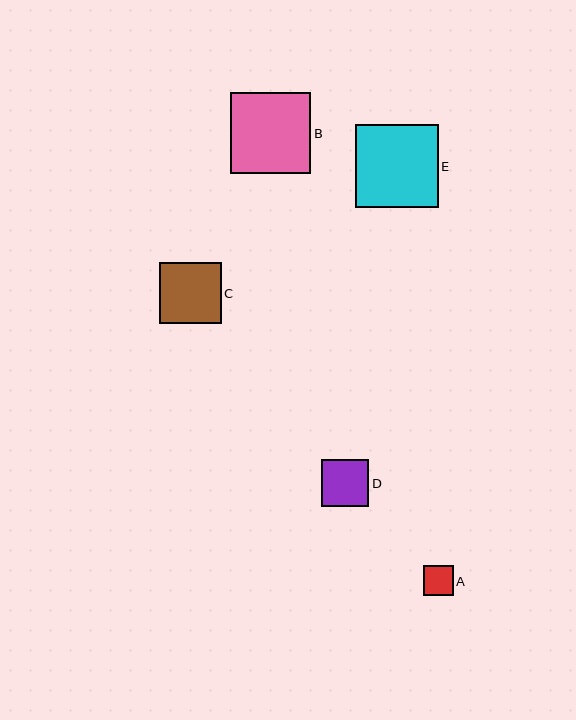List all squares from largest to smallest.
From largest to smallest: E, B, C, D, A.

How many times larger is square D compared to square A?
Square D is approximately 1.6 times the size of square A.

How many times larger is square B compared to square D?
Square B is approximately 1.7 times the size of square D.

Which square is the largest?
Square E is the largest with a size of approximately 83 pixels.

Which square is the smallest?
Square A is the smallest with a size of approximately 30 pixels.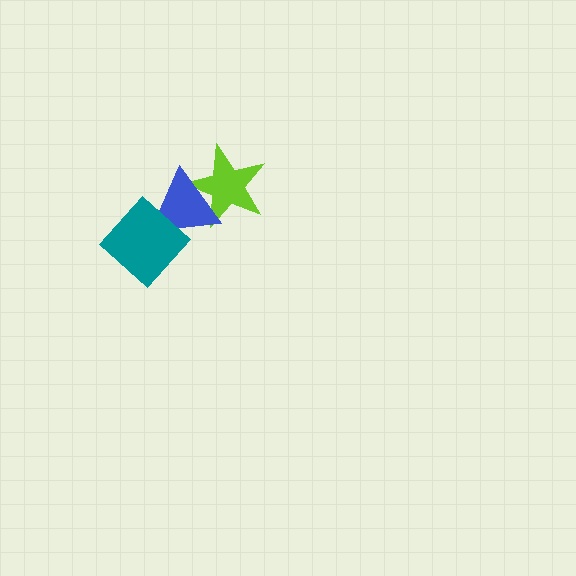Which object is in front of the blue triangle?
The teal diamond is in front of the blue triangle.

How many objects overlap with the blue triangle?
2 objects overlap with the blue triangle.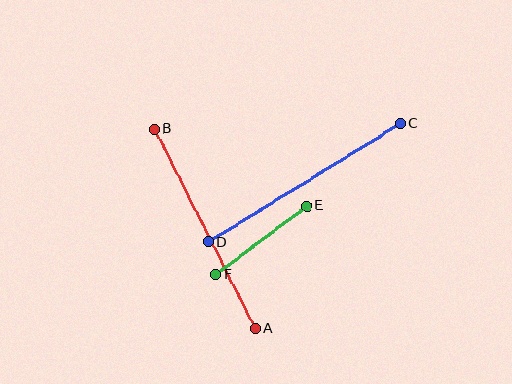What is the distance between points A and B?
The distance is approximately 223 pixels.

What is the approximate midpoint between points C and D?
The midpoint is at approximately (304, 183) pixels.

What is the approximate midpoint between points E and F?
The midpoint is at approximately (261, 240) pixels.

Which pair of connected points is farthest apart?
Points C and D are farthest apart.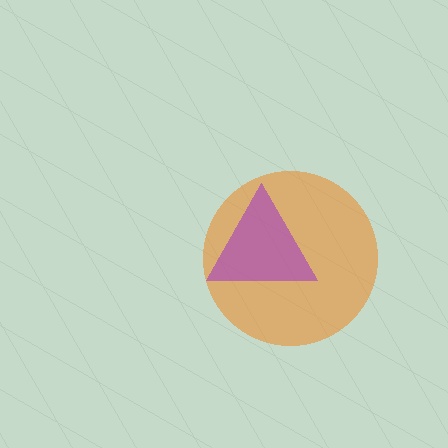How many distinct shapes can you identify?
There are 2 distinct shapes: an orange circle, a purple triangle.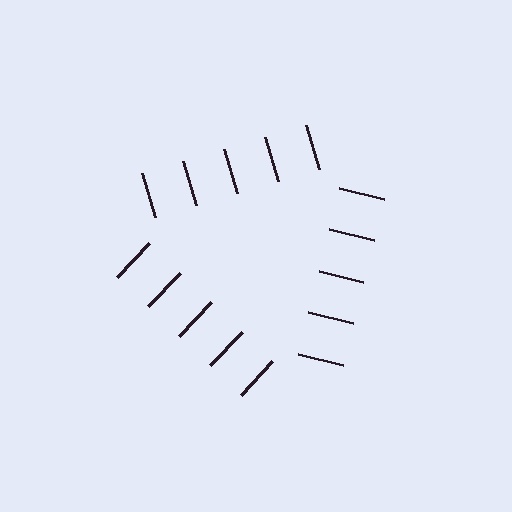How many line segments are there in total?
15 — 5 along each of the 3 edges.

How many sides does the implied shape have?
3 sides — the line-ends trace a triangle.